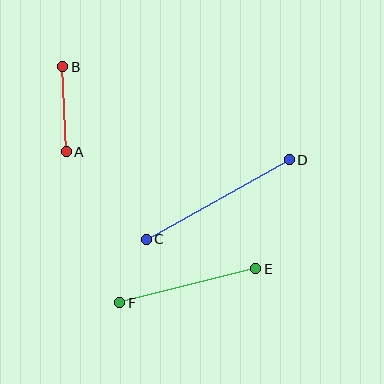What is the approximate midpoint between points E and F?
The midpoint is at approximately (188, 286) pixels.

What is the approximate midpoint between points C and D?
The midpoint is at approximately (218, 199) pixels.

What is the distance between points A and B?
The distance is approximately 85 pixels.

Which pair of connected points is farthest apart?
Points C and D are farthest apart.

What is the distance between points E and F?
The distance is approximately 140 pixels.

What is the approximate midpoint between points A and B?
The midpoint is at approximately (65, 109) pixels.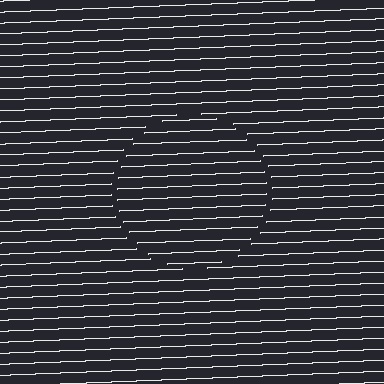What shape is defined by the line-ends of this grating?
An illusory circle. The interior of the shape contains the same grating, shifted by half a period — the contour is defined by the phase discontinuity where line-ends from the inner and outer gratings abut.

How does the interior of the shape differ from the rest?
The interior of the shape contains the same grating, shifted by half a period — the contour is defined by the phase discontinuity where line-ends from the inner and outer gratings abut.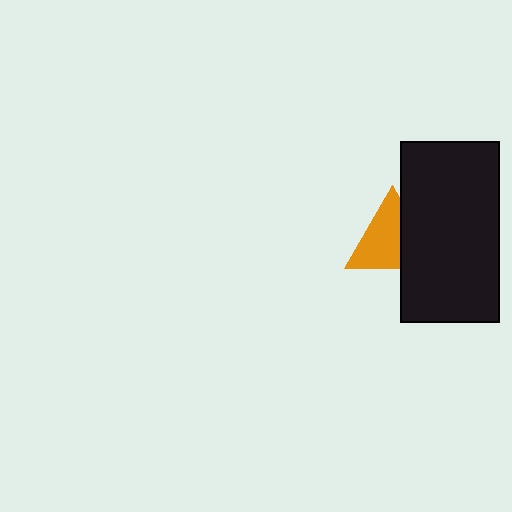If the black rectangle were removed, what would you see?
You would see the complete orange triangle.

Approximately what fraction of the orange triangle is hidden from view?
Roughly 37% of the orange triangle is hidden behind the black rectangle.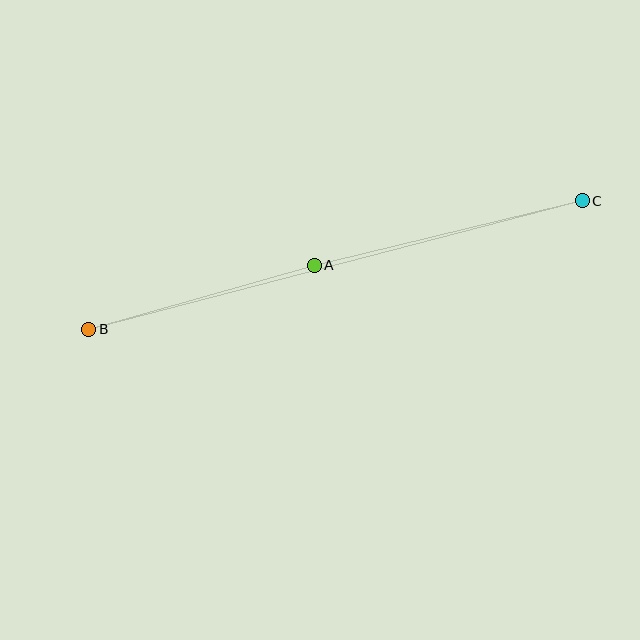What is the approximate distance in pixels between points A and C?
The distance between A and C is approximately 276 pixels.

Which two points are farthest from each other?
Points B and C are farthest from each other.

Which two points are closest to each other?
Points A and B are closest to each other.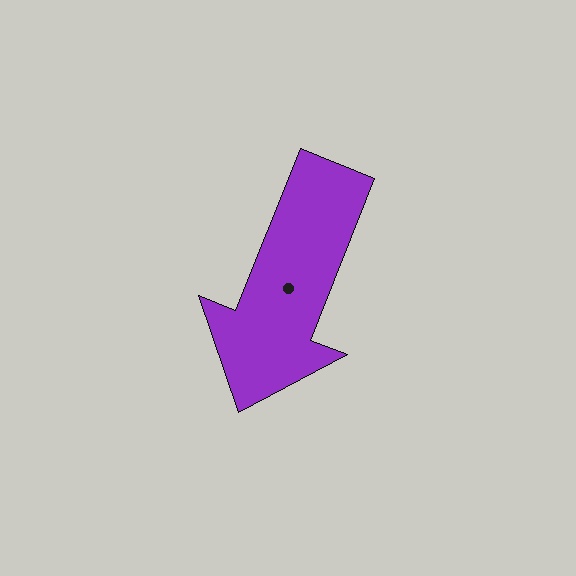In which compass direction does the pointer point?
South.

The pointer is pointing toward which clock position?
Roughly 7 o'clock.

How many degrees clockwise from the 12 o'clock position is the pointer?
Approximately 202 degrees.